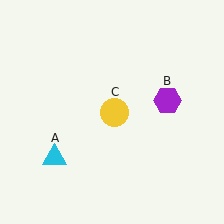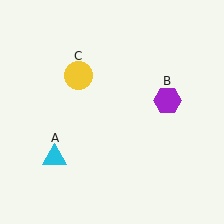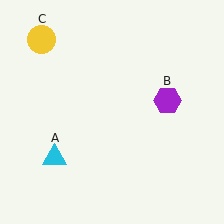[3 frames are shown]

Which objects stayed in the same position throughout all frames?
Cyan triangle (object A) and purple hexagon (object B) remained stationary.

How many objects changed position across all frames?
1 object changed position: yellow circle (object C).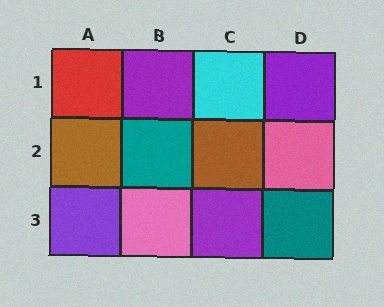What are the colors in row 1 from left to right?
Red, purple, cyan, purple.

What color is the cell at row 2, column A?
Brown.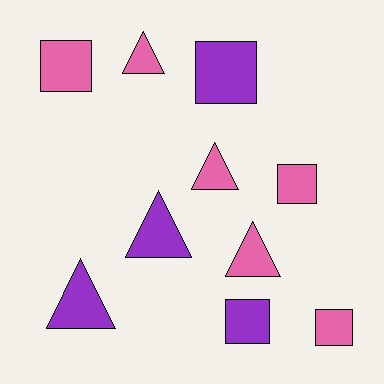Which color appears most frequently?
Pink, with 6 objects.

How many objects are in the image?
There are 10 objects.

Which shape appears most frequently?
Square, with 5 objects.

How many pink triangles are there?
There are 3 pink triangles.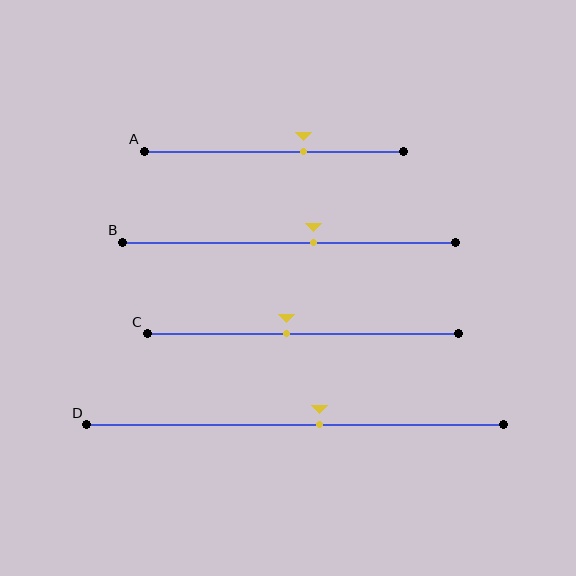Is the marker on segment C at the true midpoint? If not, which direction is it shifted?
No, the marker on segment C is shifted to the left by about 5% of the segment length.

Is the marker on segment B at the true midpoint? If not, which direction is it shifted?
No, the marker on segment B is shifted to the right by about 7% of the segment length.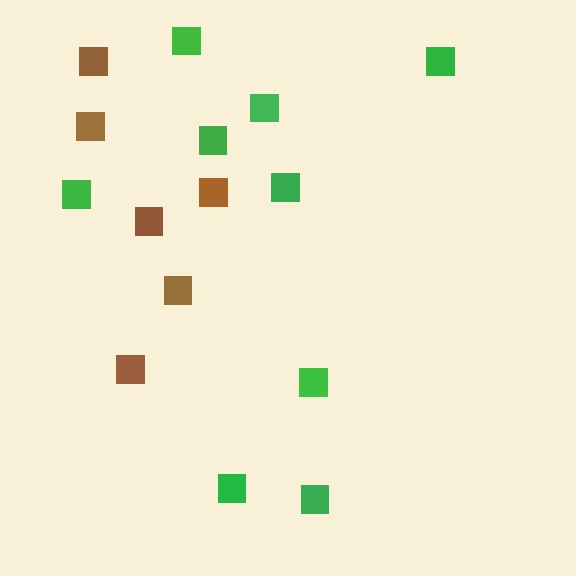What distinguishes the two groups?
There are 2 groups: one group of green squares (9) and one group of brown squares (6).